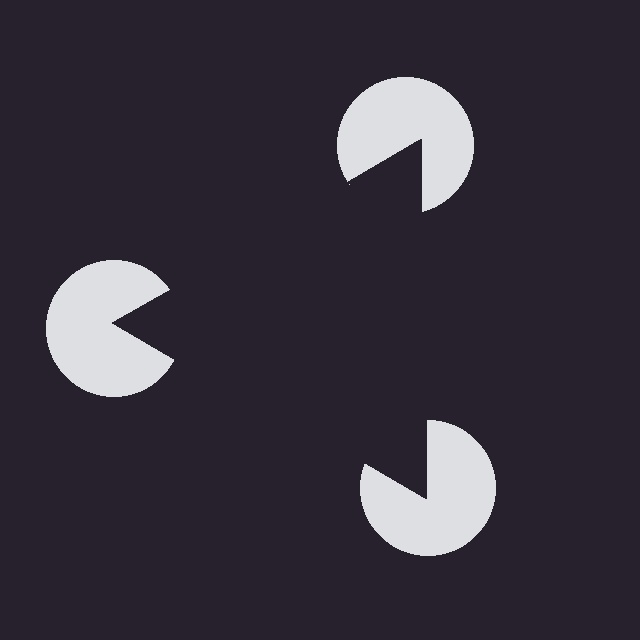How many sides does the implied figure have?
3 sides.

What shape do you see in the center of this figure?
An illusory triangle — its edges are inferred from the aligned wedge cuts in the pac-man discs, not physically drawn.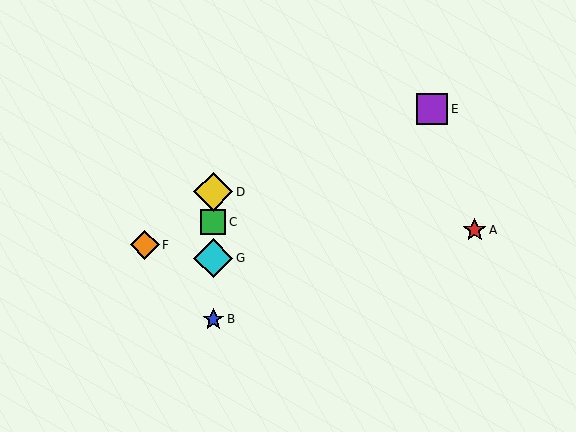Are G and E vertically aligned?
No, G is at x≈213 and E is at x≈432.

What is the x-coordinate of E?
Object E is at x≈432.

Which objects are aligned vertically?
Objects B, C, D, G are aligned vertically.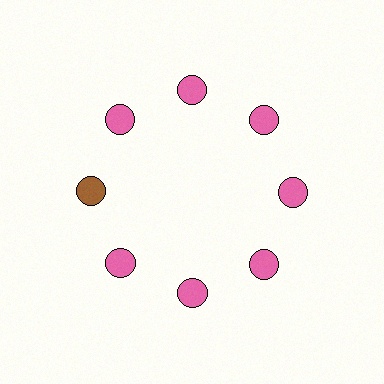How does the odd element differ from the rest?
It has a different color: brown instead of pink.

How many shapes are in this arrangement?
There are 8 shapes arranged in a ring pattern.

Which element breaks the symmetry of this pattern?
The brown circle at roughly the 9 o'clock position breaks the symmetry. All other shapes are pink circles.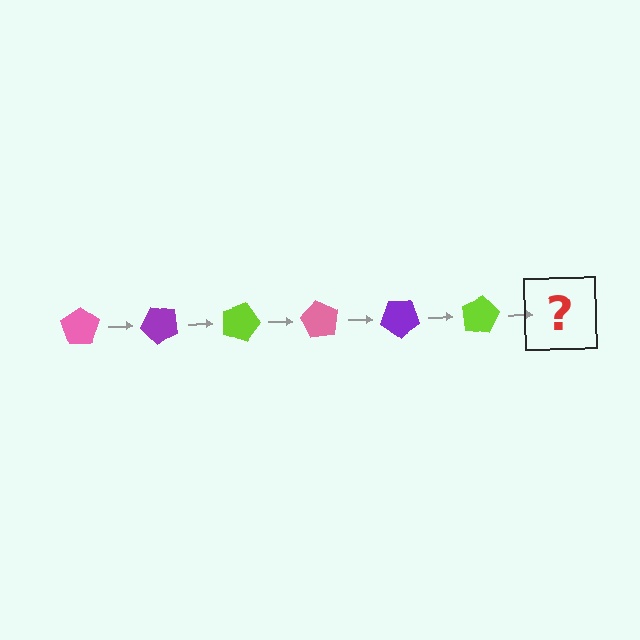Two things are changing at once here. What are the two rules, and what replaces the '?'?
The two rules are that it rotates 45 degrees each step and the color cycles through pink, purple, and lime. The '?' should be a pink pentagon, rotated 270 degrees from the start.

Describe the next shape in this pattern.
It should be a pink pentagon, rotated 270 degrees from the start.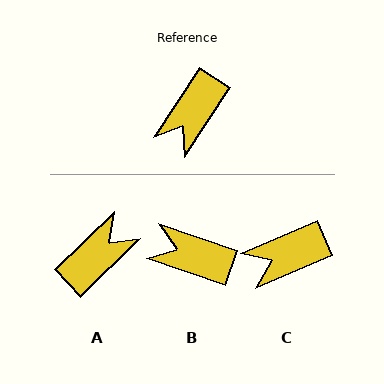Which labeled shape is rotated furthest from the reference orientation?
A, about 167 degrees away.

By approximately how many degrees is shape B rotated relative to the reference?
Approximately 75 degrees clockwise.